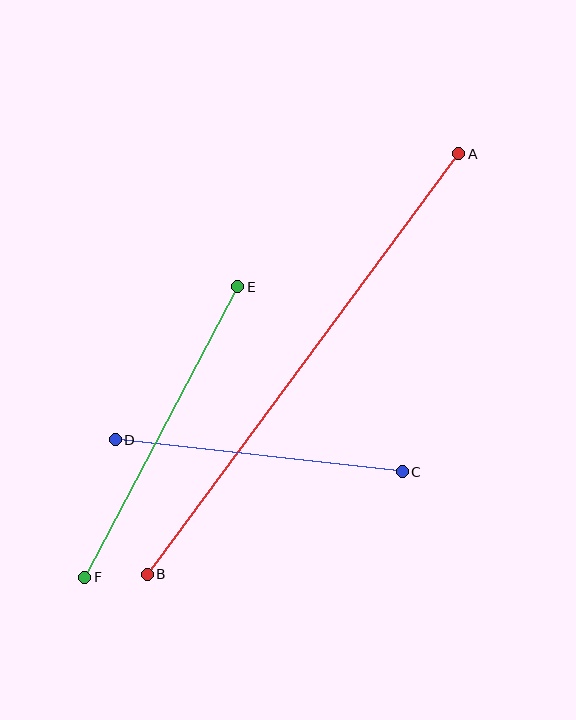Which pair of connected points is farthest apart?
Points A and B are farthest apart.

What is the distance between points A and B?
The distance is approximately 523 pixels.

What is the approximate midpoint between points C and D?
The midpoint is at approximately (259, 456) pixels.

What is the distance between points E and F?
The distance is approximately 328 pixels.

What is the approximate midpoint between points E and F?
The midpoint is at approximately (161, 432) pixels.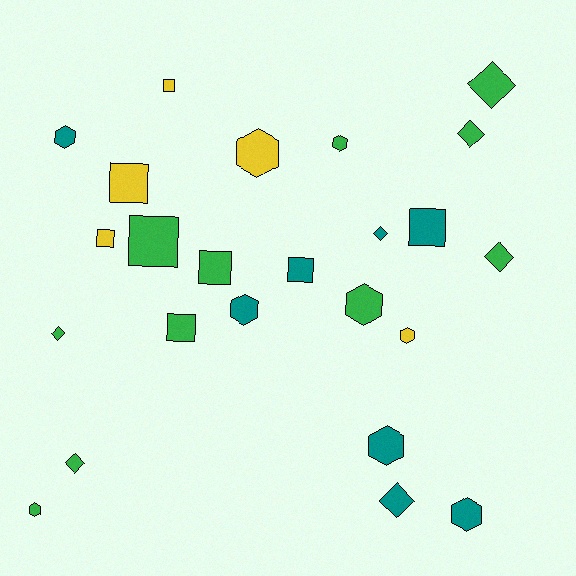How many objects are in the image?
There are 24 objects.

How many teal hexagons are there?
There are 4 teal hexagons.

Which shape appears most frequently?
Hexagon, with 9 objects.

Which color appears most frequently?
Green, with 11 objects.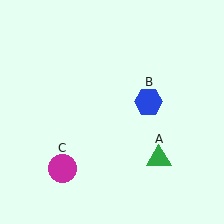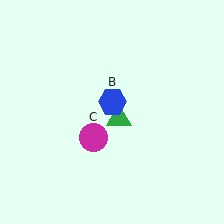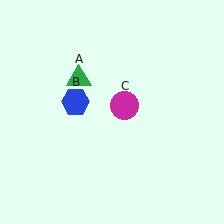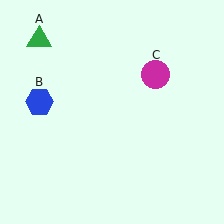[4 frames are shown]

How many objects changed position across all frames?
3 objects changed position: green triangle (object A), blue hexagon (object B), magenta circle (object C).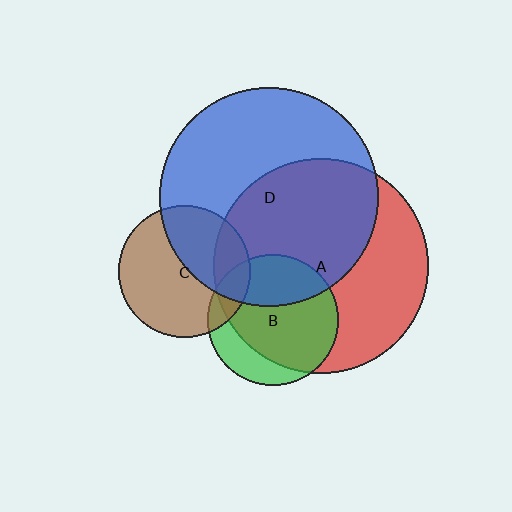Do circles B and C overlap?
Yes.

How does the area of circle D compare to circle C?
Approximately 2.8 times.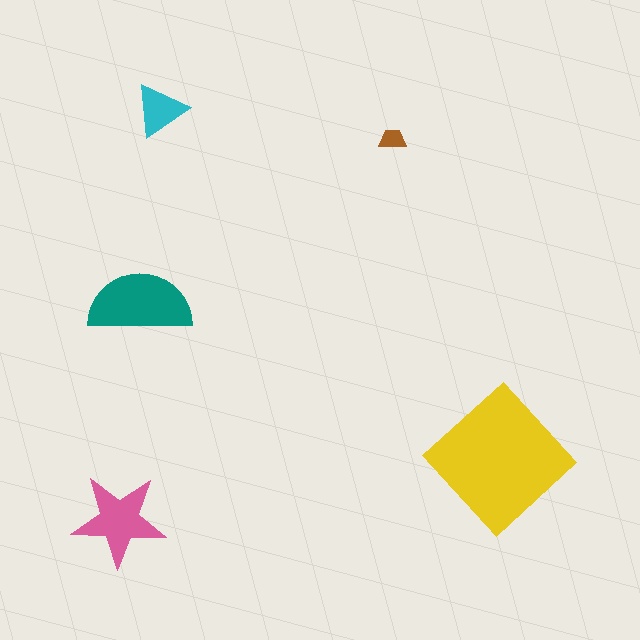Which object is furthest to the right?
The yellow diamond is rightmost.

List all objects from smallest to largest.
The brown trapezoid, the cyan triangle, the pink star, the teal semicircle, the yellow diamond.